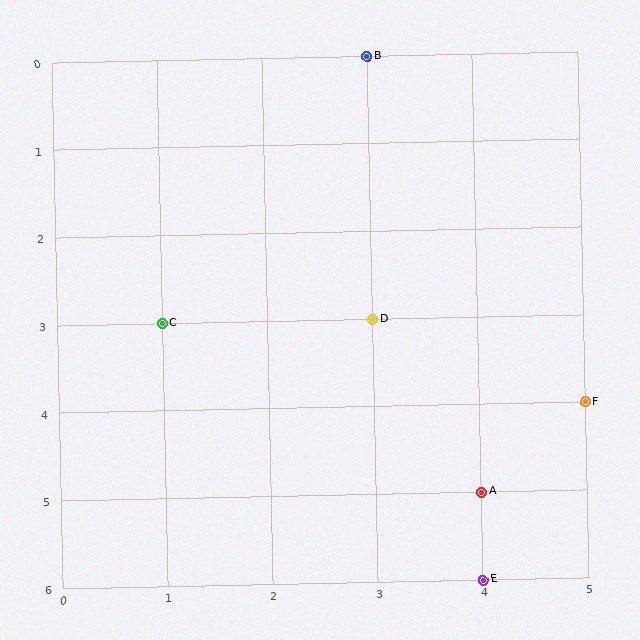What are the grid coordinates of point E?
Point E is at grid coordinates (4, 6).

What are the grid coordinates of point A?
Point A is at grid coordinates (4, 5).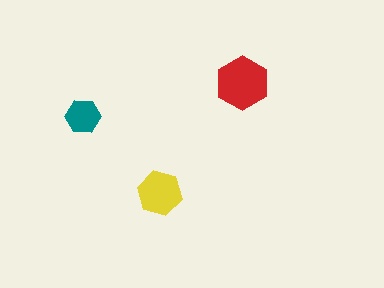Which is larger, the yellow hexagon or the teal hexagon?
The yellow one.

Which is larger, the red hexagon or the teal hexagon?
The red one.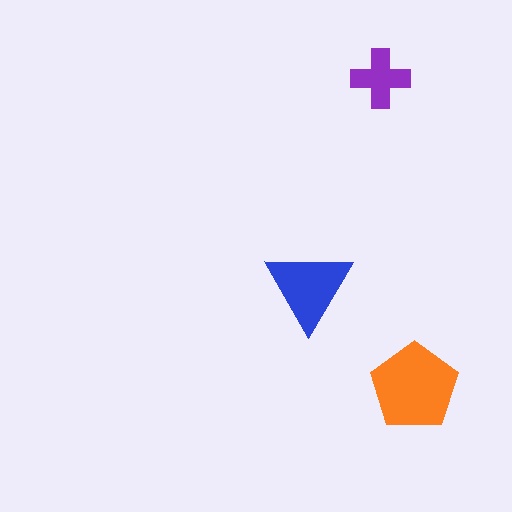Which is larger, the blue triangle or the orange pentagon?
The orange pentagon.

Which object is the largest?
The orange pentagon.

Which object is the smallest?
The purple cross.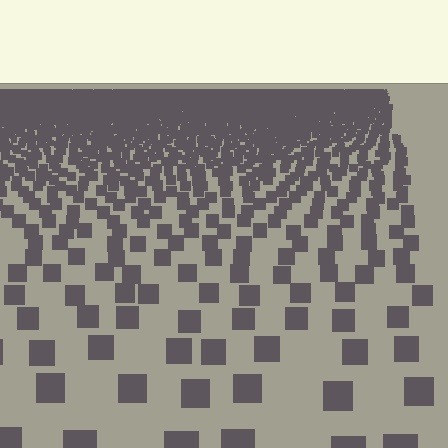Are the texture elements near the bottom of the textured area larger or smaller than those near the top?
Larger. Near the bottom, elements are closer to the viewer and appear at a bigger on-screen size.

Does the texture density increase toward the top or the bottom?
Density increases toward the top.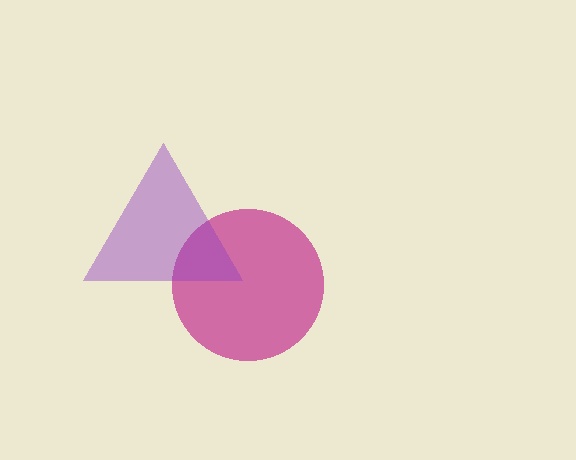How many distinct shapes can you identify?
There are 2 distinct shapes: a magenta circle, a purple triangle.